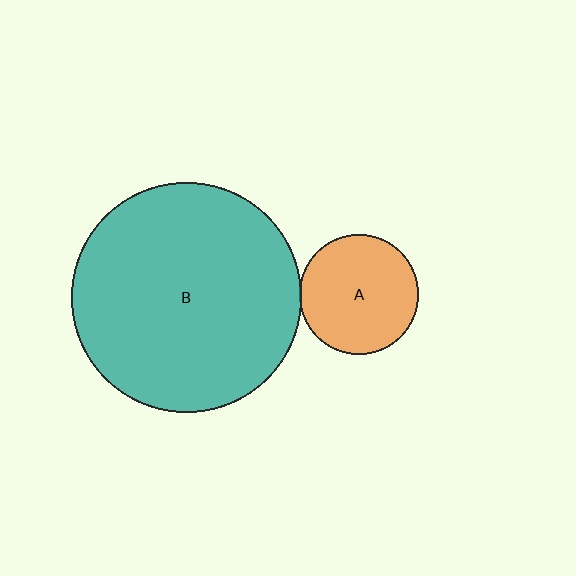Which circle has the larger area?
Circle B (teal).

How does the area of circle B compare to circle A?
Approximately 3.7 times.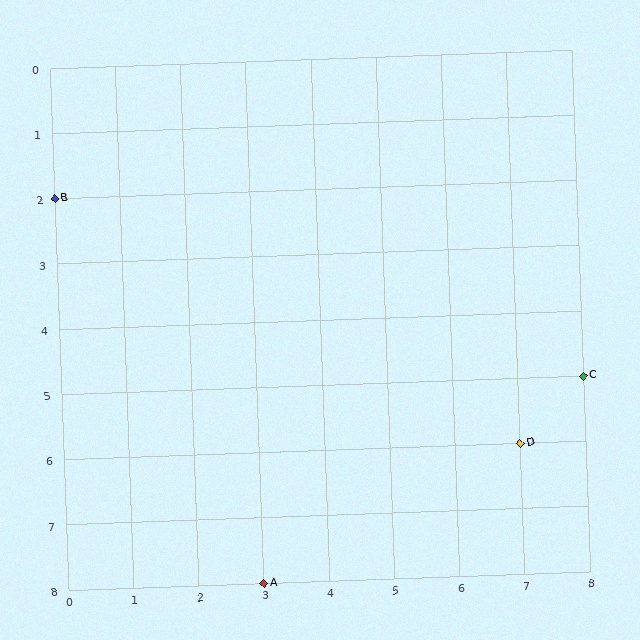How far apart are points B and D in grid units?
Points B and D are 7 columns and 4 rows apart (about 8.1 grid units diagonally).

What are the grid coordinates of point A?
Point A is at grid coordinates (3, 8).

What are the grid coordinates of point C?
Point C is at grid coordinates (8, 5).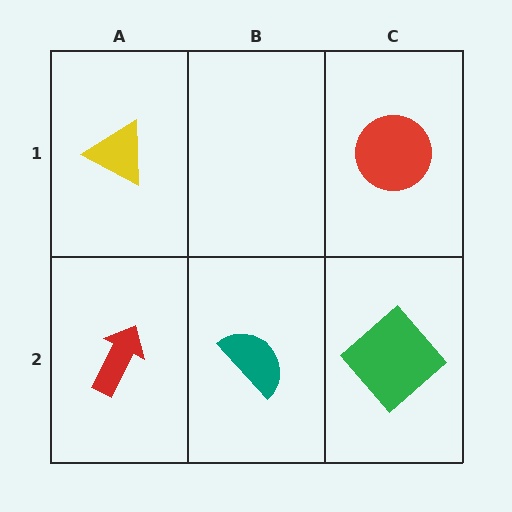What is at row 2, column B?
A teal semicircle.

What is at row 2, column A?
A red arrow.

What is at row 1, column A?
A yellow triangle.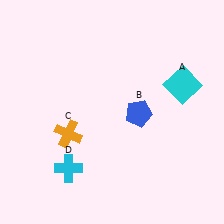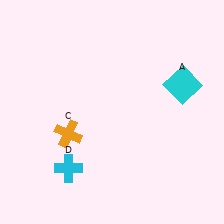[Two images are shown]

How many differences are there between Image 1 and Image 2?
There is 1 difference between the two images.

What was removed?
The blue pentagon (B) was removed in Image 2.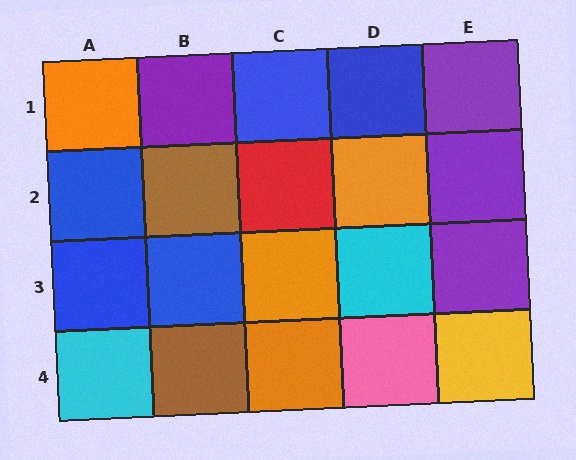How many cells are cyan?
2 cells are cyan.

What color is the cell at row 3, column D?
Cyan.